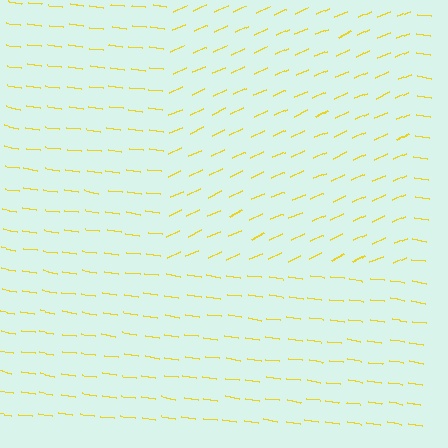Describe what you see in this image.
The image is filled with small yellow line segments. A rectangle region in the image has lines oriented differently from the surrounding lines, creating a visible texture boundary.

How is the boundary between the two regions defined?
The boundary is defined purely by a change in line orientation (approximately 31 degrees difference). All lines are the same color and thickness.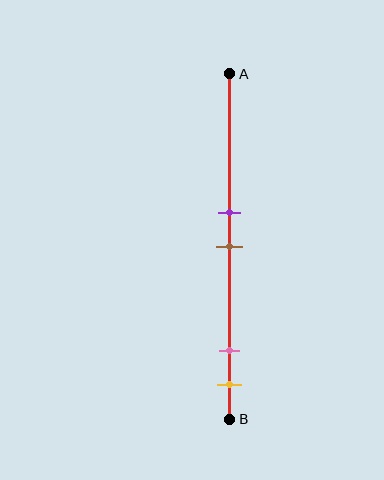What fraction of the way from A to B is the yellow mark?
The yellow mark is approximately 90% (0.9) of the way from A to B.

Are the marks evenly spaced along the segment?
No, the marks are not evenly spaced.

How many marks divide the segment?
There are 4 marks dividing the segment.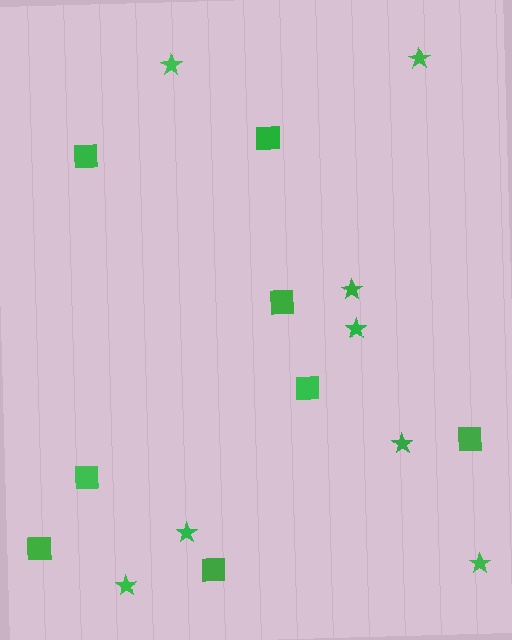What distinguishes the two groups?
There are 2 groups: one group of squares (8) and one group of stars (8).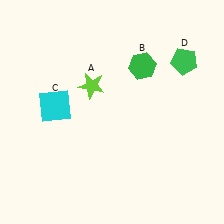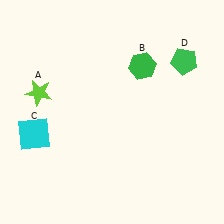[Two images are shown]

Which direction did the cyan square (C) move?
The cyan square (C) moved down.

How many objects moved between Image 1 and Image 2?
2 objects moved between the two images.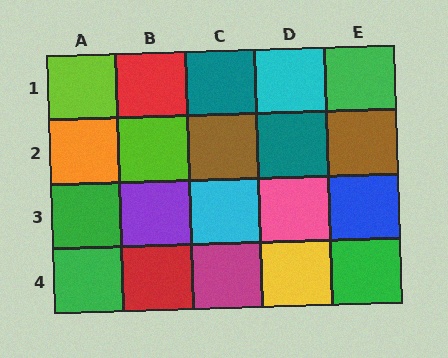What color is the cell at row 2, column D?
Teal.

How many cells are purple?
1 cell is purple.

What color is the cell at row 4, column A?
Green.